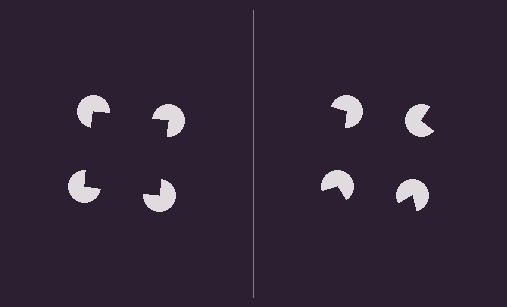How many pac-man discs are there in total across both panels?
8 — 4 on each side.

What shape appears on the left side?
An illusory square.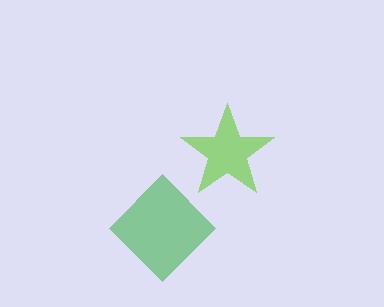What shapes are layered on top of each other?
The layered shapes are: a green diamond, a lime star.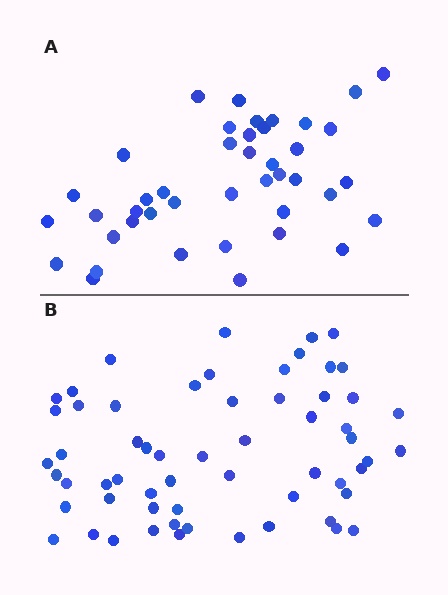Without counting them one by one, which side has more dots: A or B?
Region B (the bottom region) has more dots.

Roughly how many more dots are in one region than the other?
Region B has approximately 20 more dots than region A.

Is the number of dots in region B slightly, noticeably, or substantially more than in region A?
Region B has noticeably more, but not dramatically so. The ratio is roughly 1.4 to 1.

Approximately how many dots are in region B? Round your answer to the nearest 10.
About 60 dots.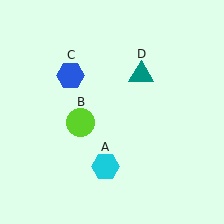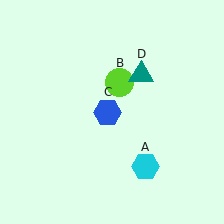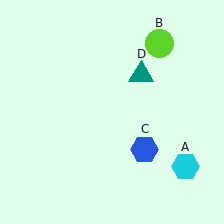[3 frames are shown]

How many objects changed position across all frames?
3 objects changed position: cyan hexagon (object A), lime circle (object B), blue hexagon (object C).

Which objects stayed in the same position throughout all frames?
Teal triangle (object D) remained stationary.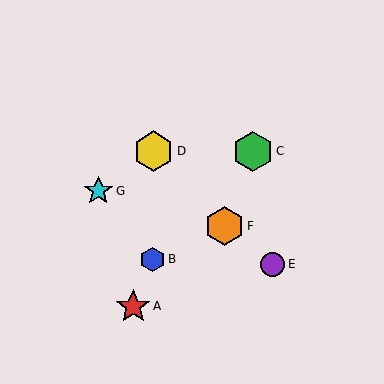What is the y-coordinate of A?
Object A is at y≈306.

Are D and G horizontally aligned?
No, D is at y≈151 and G is at y≈191.